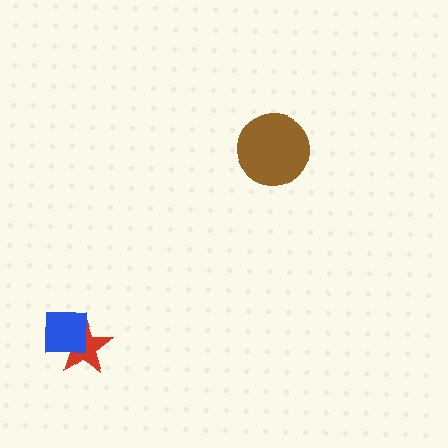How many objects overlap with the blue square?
1 object overlaps with the blue square.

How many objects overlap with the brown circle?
0 objects overlap with the brown circle.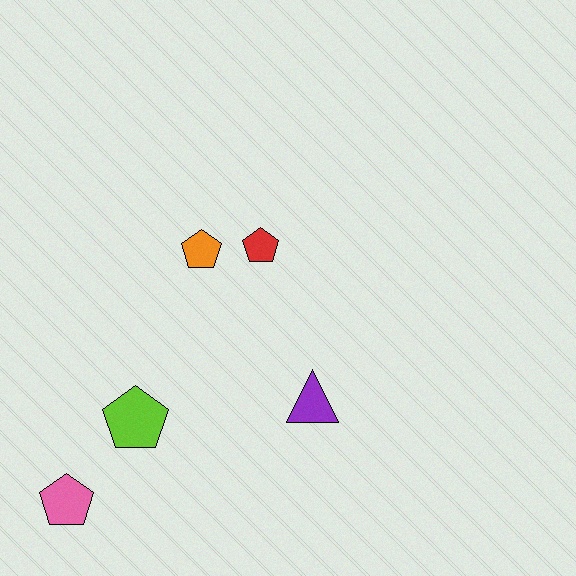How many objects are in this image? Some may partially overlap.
There are 5 objects.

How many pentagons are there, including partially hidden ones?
There are 4 pentagons.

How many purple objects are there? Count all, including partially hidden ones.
There is 1 purple object.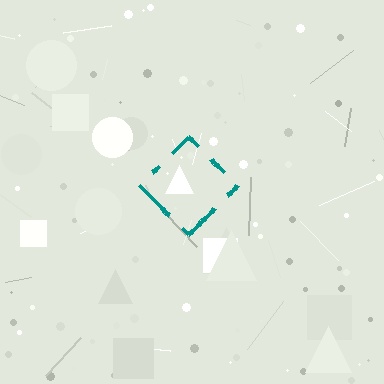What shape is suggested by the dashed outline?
The dashed outline suggests a diamond.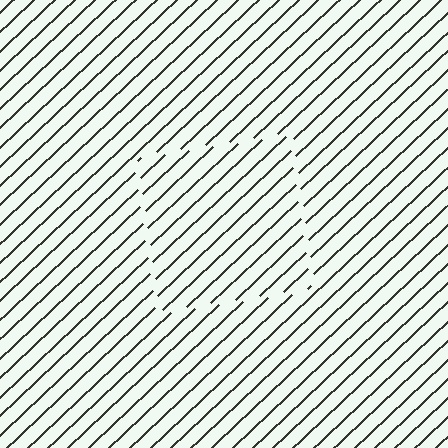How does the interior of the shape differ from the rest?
The interior of the shape contains the same grating, shifted by half a period — the contour is defined by the phase discontinuity where line-ends from the inner and outer gratings abut.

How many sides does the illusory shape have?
4 sides — the line-ends trace a square.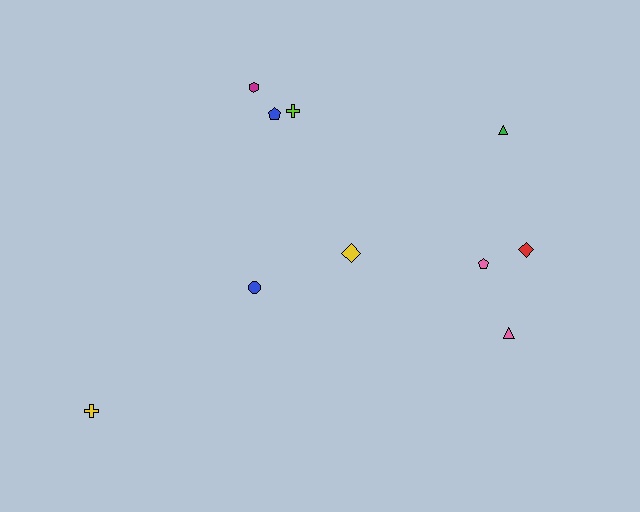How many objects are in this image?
There are 10 objects.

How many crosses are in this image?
There are 2 crosses.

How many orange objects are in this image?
There are no orange objects.